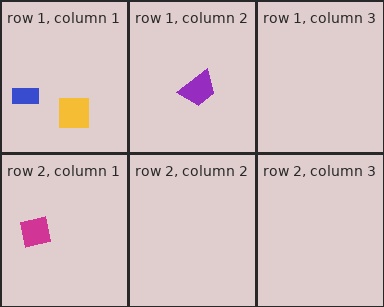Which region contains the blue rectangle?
The row 1, column 1 region.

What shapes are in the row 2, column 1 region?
The magenta square.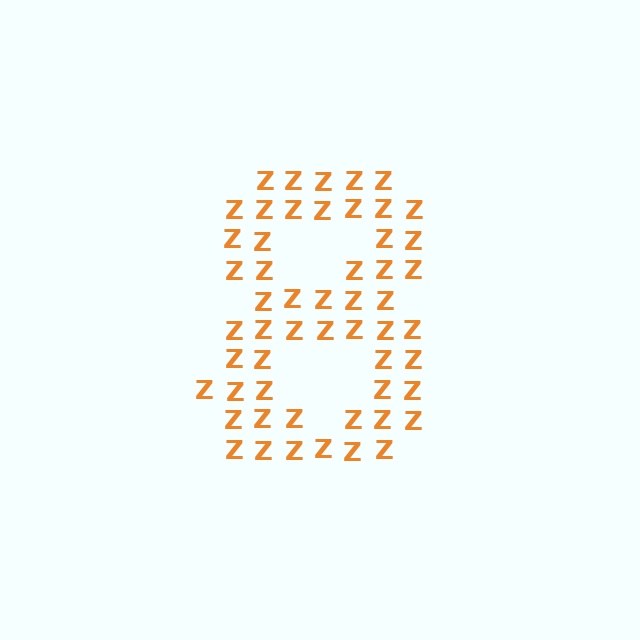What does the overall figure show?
The overall figure shows the digit 8.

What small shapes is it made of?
It is made of small letter Z's.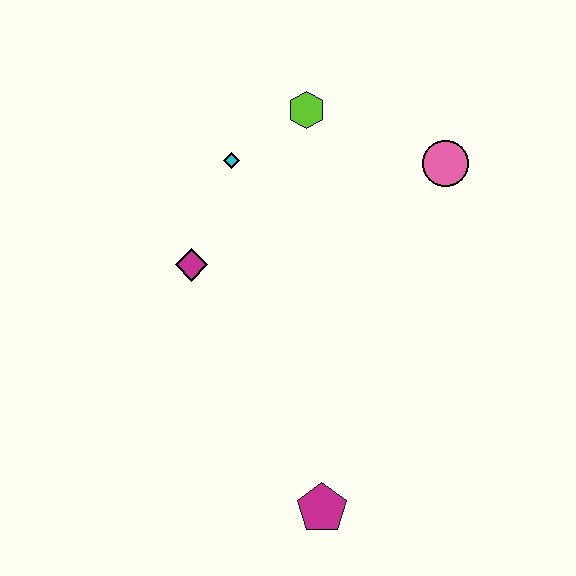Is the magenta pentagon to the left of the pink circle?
Yes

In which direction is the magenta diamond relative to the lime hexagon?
The magenta diamond is below the lime hexagon.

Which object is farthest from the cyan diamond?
The magenta pentagon is farthest from the cyan diamond.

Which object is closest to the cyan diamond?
The lime hexagon is closest to the cyan diamond.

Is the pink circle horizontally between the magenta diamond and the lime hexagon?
No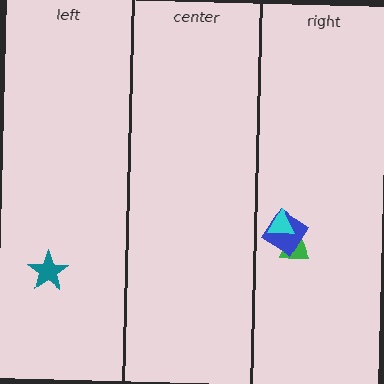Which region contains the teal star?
The left region.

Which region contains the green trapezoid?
The right region.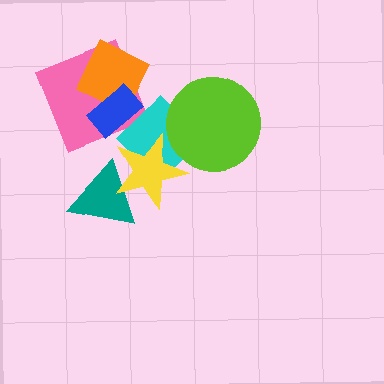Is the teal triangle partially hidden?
Yes, it is partially covered by another shape.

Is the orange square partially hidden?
Yes, it is partially covered by another shape.